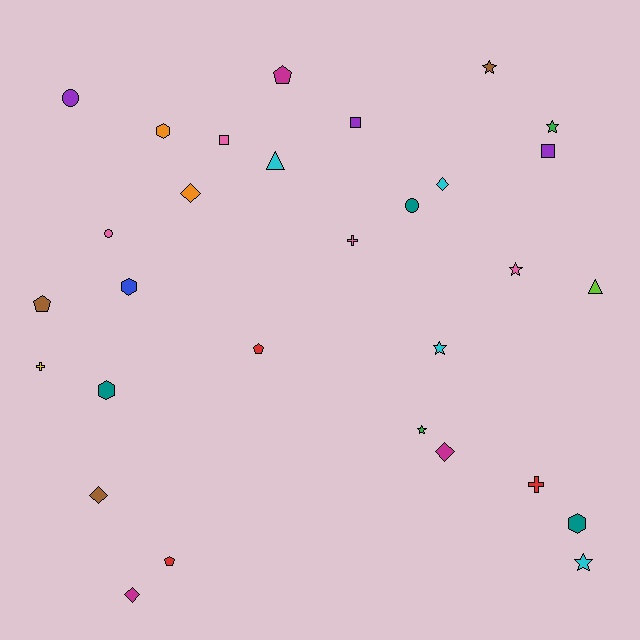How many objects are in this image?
There are 30 objects.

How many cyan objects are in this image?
There are 4 cyan objects.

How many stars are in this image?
There are 6 stars.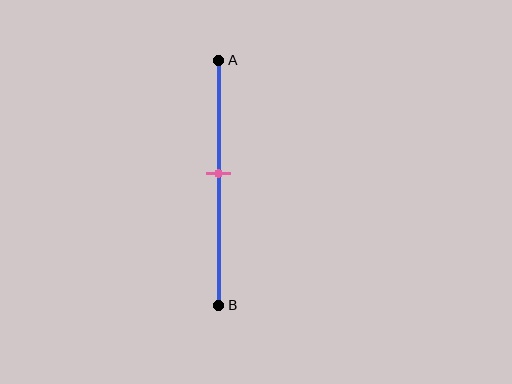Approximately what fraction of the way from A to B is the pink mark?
The pink mark is approximately 45% of the way from A to B.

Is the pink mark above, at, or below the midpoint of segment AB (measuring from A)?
The pink mark is above the midpoint of segment AB.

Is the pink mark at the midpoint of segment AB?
No, the mark is at about 45% from A, not at the 50% midpoint.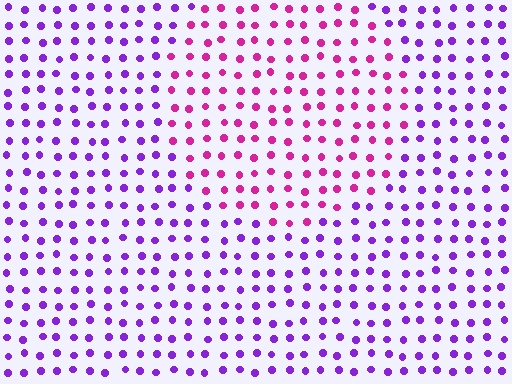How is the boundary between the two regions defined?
The boundary is defined purely by a slight shift in hue (about 45 degrees). Spacing, size, and orientation are identical on both sides.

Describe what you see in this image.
The image is filled with small purple elements in a uniform arrangement. A circle-shaped region is visible where the elements are tinted to a slightly different hue, forming a subtle color boundary.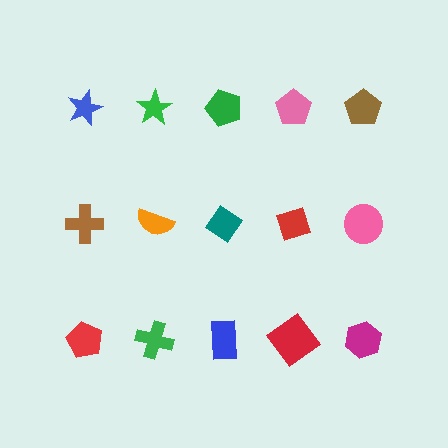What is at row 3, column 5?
A magenta hexagon.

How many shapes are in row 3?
5 shapes.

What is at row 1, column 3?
A green pentagon.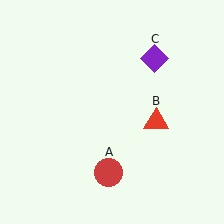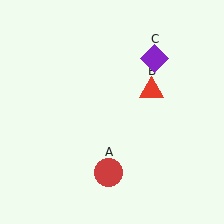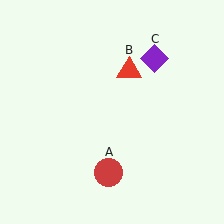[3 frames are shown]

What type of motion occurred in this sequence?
The red triangle (object B) rotated counterclockwise around the center of the scene.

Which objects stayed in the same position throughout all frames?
Red circle (object A) and purple diamond (object C) remained stationary.